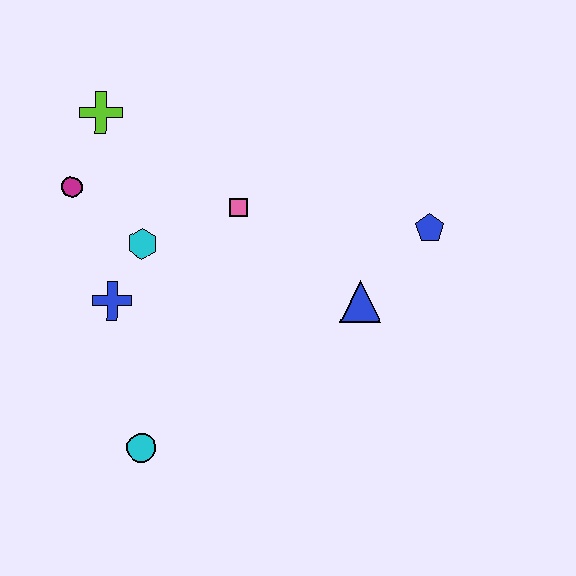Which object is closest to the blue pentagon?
The blue triangle is closest to the blue pentagon.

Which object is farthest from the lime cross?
The blue pentagon is farthest from the lime cross.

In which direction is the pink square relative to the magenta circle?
The pink square is to the right of the magenta circle.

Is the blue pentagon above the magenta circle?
No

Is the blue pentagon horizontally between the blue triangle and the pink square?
No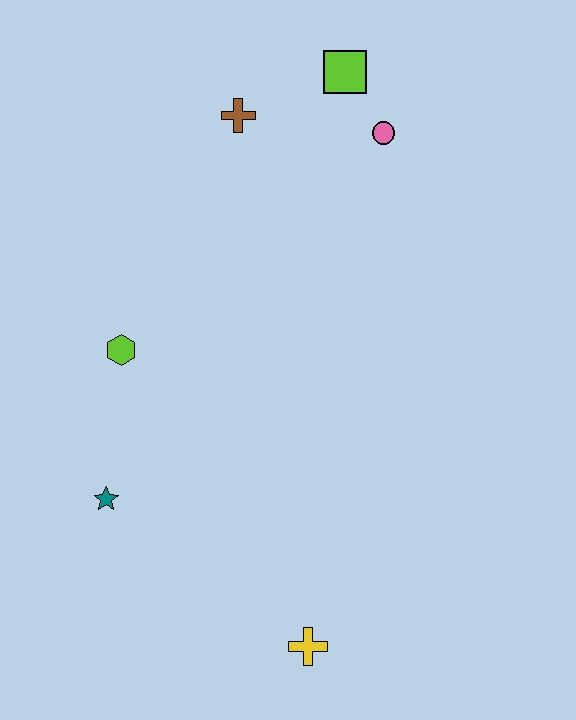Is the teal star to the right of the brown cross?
No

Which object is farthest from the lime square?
The yellow cross is farthest from the lime square.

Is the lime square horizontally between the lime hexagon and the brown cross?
No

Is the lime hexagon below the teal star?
No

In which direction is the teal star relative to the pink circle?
The teal star is below the pink circle.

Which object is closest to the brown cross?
The lime square is closest to the brown cross.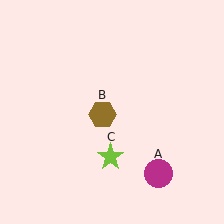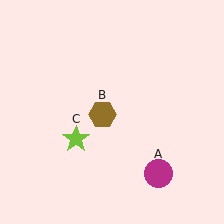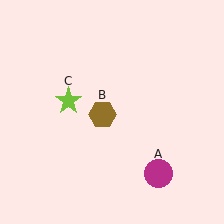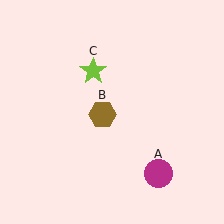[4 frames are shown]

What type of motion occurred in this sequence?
The lime star (object C) rotated clockwise around the center of the scene.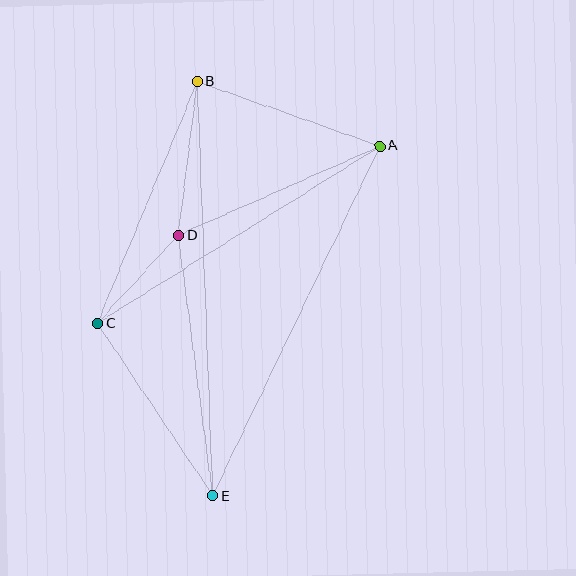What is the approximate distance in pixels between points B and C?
The distance between B and C is approximately 262 pixels.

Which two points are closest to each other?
Points C and D are closest to each other.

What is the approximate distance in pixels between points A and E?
The distance between A and E is approximately 387 pixels.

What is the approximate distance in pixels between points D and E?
The distance between D and E is approximately 262 pixels.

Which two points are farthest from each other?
Points B and E are farthest from each other.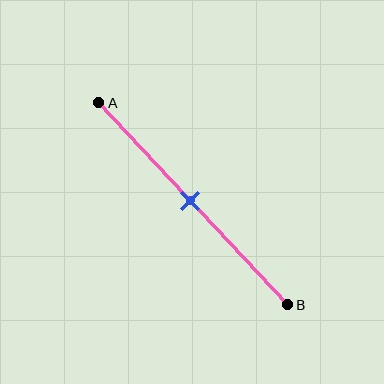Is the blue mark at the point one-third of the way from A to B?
No, the mark is at about 50% from A, not at the 33% one-third point.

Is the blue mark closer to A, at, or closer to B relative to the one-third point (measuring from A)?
The blue mark is closer to point B than the one-third point of segment AB.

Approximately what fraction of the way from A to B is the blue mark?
The blue mark is approximately 50% of the way from A to B.